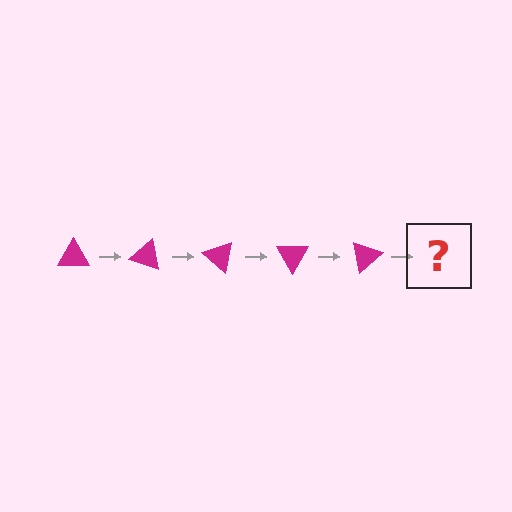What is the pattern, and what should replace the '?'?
The pattern is that the triangle rotates 20 degrees each step. The '?' should be a magenta triangle rotated 100 degrees.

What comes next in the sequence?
The next element should be a magenta triangle rotated 100 degrees.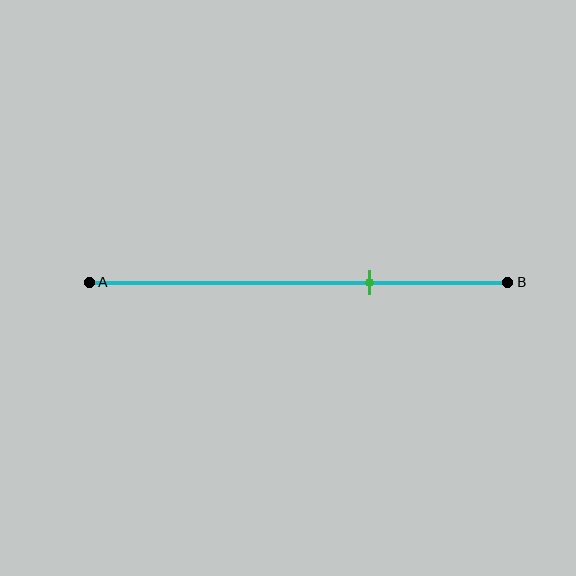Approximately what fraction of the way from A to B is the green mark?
The green mark is approximately 65% of the way from A to B.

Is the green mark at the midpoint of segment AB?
No, the mark is at about 65% from A, not at the 50% midpoint.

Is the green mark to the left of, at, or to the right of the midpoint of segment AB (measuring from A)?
The green mark is to the right of the midpoint of segment AB.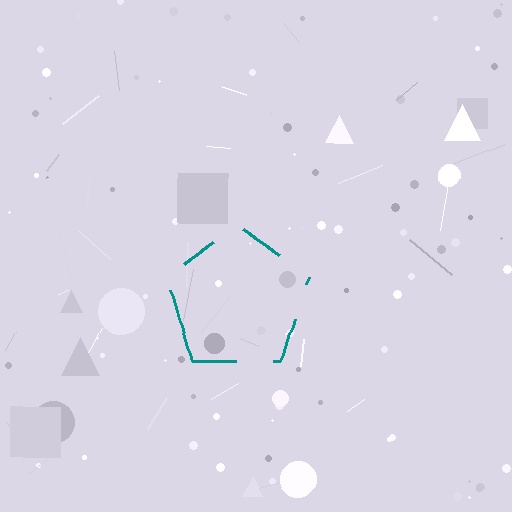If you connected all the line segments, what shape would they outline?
They would outline a pentagon.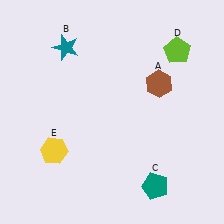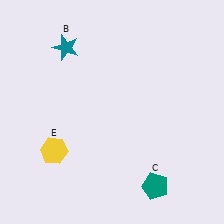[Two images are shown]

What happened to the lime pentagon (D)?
The lime pentagon (D) was removed in Image 2. It was in the top-right area of Image 1.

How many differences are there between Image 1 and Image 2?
There are 2 differences between the two images.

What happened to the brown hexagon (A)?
The brown hexagon (A) was removed in Image 2. It was in the top-right area of Image 1.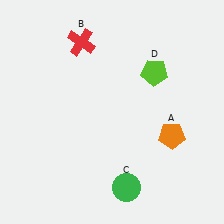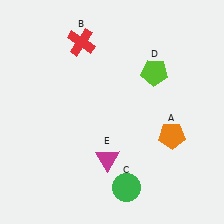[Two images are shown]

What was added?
A magenta triangle (E) was added in Image 2.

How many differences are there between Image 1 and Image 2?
There is 1 difference between the two images.